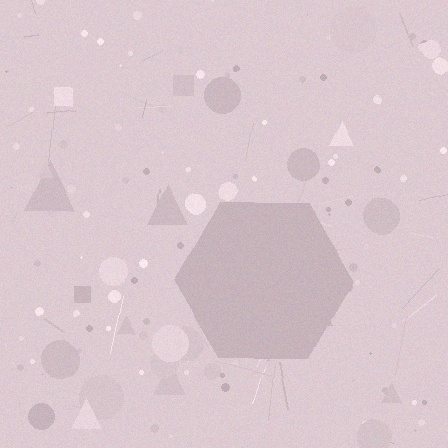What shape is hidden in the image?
A hexagon is hidden in the image.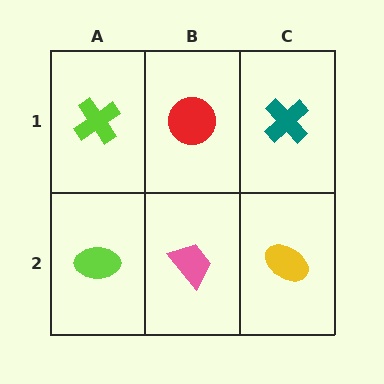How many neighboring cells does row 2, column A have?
2.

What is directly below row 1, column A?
A lime ellipse.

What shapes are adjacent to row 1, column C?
A yellow ellipse (row 2, column C), a red circle (row 1, column B).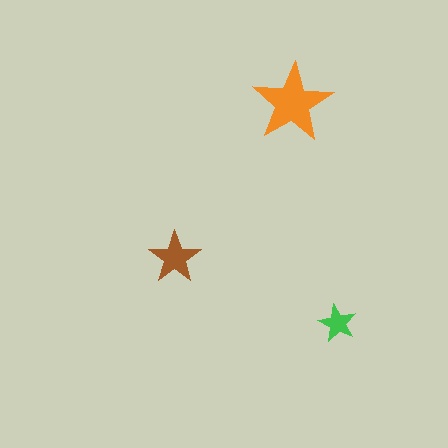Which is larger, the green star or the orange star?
The orange one.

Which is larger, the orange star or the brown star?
The orange one.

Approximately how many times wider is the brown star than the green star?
About 1.5 times wider.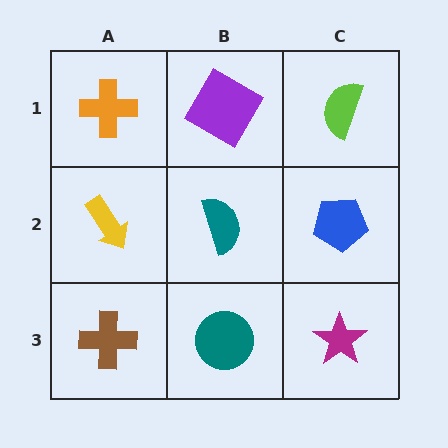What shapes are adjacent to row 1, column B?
A teal semicircle (row 2, column B), an orange cross (row 1, column A), a lime semicircle (row 1, column C).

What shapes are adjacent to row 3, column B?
A teal semicircle (row 2, column B), a brown cross (row 3, column A), a magenta star (row 3, column C).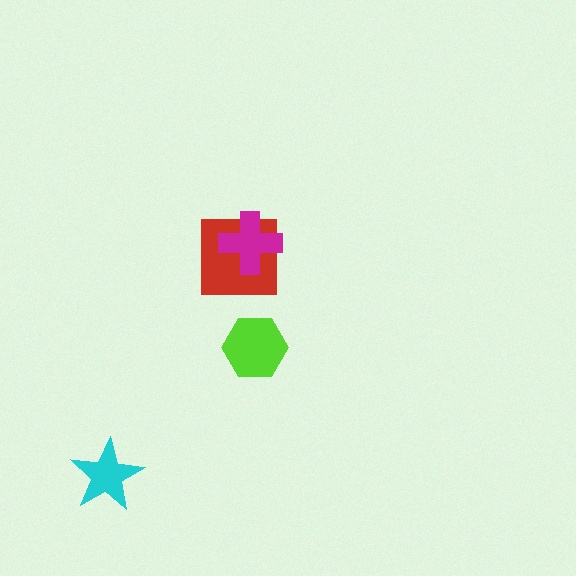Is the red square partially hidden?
Yes, it is partially covered by another shape.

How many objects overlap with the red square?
1 object overlaps with the red square.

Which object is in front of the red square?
The magenta cross is in front of the red square.